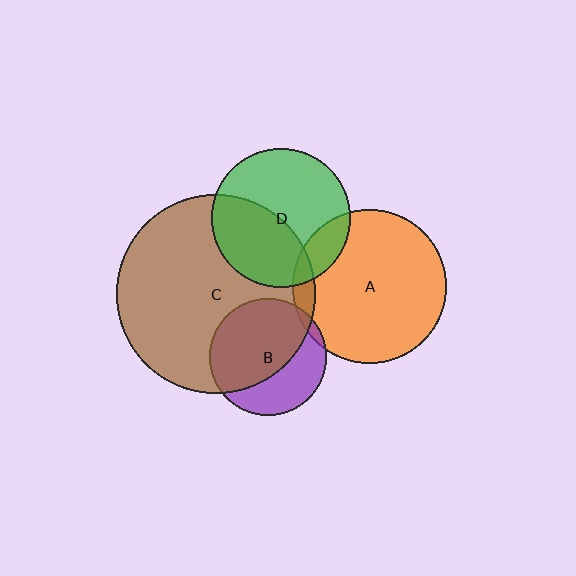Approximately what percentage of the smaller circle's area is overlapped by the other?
Approximately 5%.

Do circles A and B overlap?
Yes.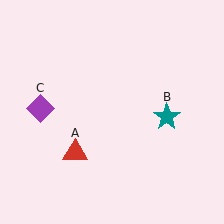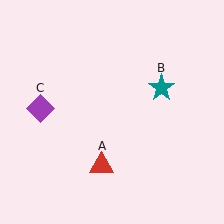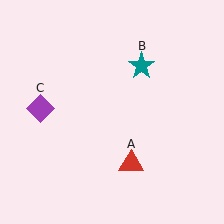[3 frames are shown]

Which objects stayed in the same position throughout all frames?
Purple diamond (object C) remained stationary.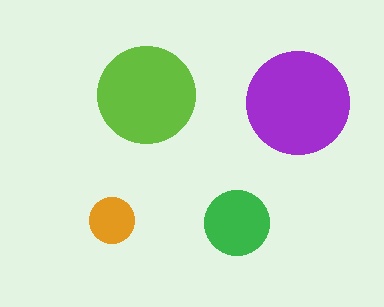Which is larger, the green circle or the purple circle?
The purple one.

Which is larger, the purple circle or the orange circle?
The purple one.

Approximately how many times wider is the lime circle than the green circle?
About 1.5 times wider.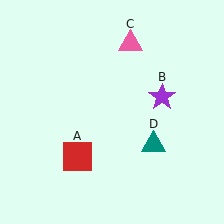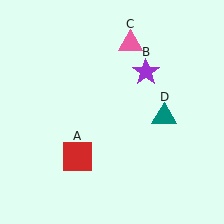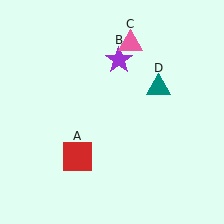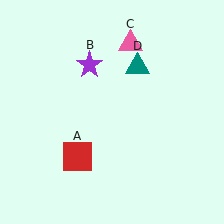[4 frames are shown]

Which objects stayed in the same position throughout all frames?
Red square (object A) and pink triangle (object C) remained stationary.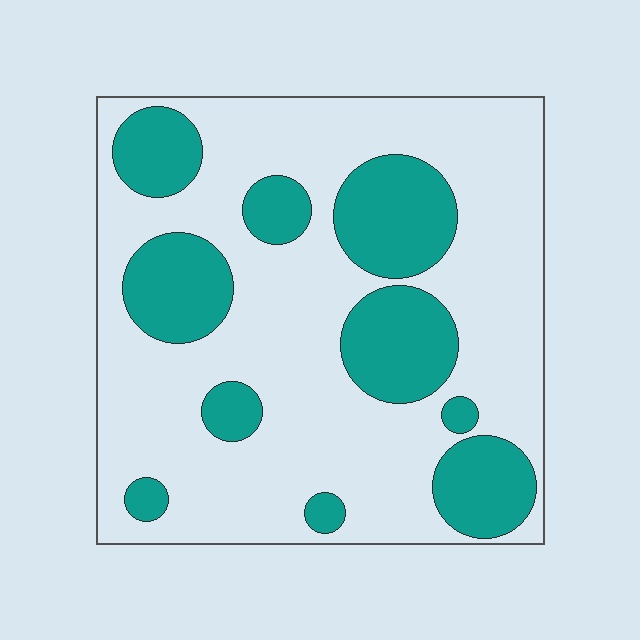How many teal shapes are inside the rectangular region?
10.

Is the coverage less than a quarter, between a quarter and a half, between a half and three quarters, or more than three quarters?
Between a quarter and a half.